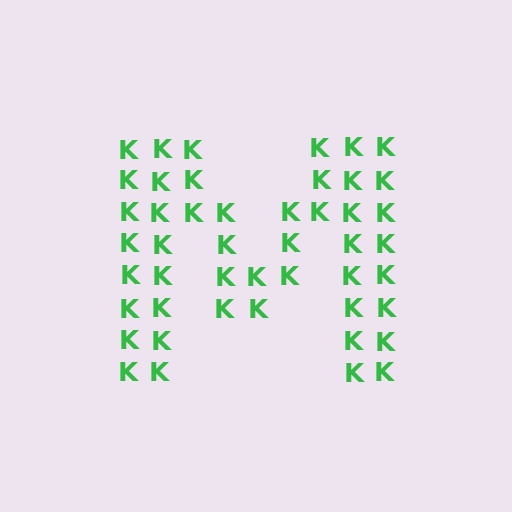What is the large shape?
The large shape is the letter M.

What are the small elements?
The small elements are letter K's.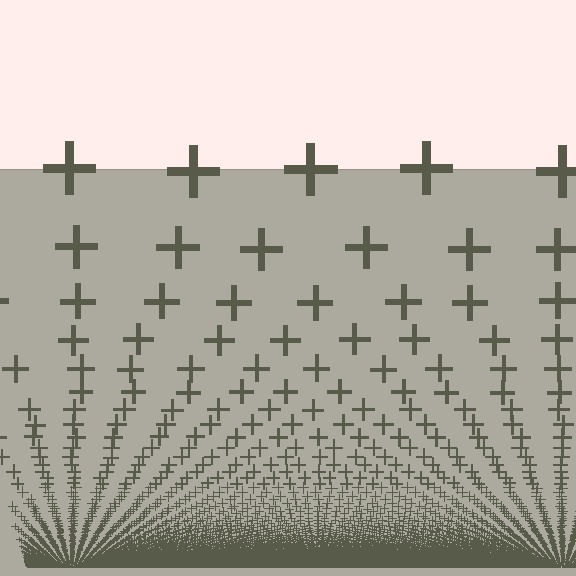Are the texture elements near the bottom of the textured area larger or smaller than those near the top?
Smaller. The gradient is inverted — elements near the bottom are smaller and denser.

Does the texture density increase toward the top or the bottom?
Density increases toward the bottom.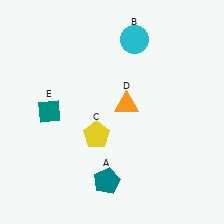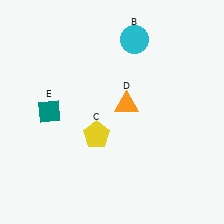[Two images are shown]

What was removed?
The teal pentagon (A) was removed in Image 2.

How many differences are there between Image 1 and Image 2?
There is 1 difference between the two images.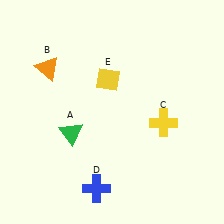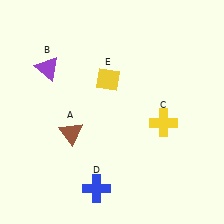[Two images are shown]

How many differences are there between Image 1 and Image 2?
There are 2 differences between the two images.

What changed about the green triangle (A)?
In Image 1, A is green. In Image 2, it changed to brown.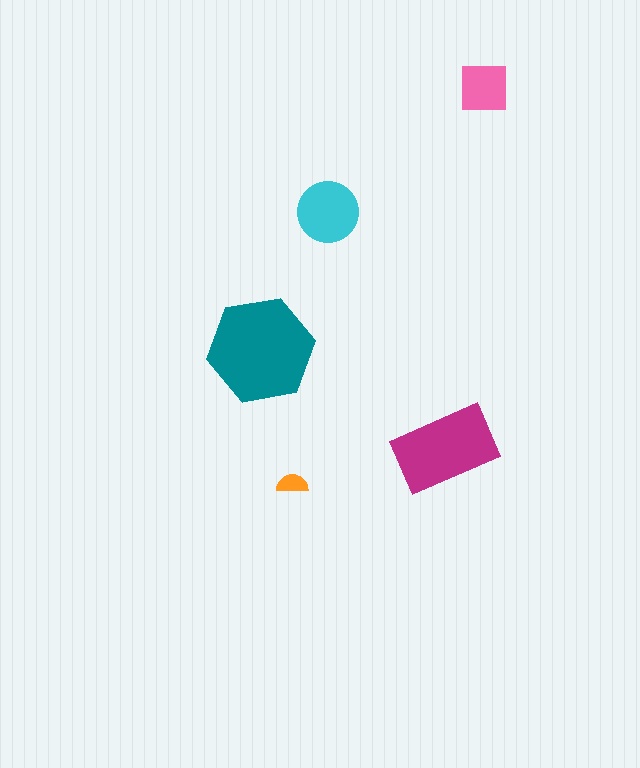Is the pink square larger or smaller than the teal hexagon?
Smaller.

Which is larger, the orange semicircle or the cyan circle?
The cyan circle.